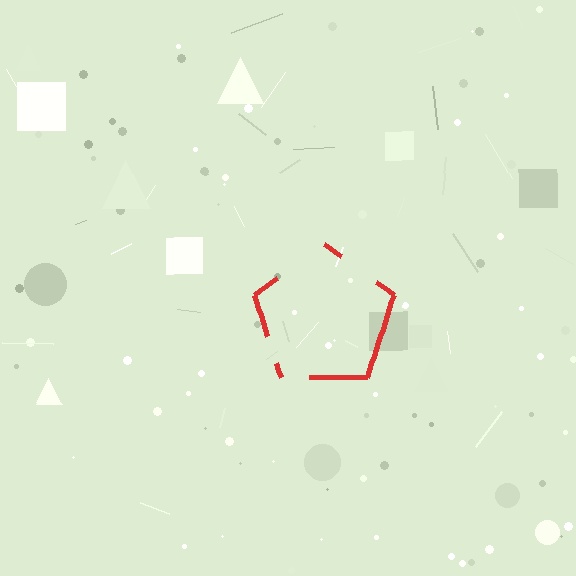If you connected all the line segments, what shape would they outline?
They would outline a pentagon.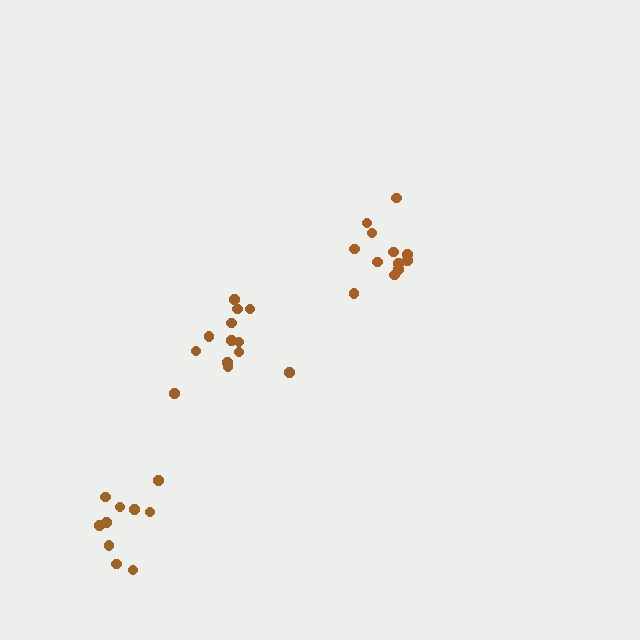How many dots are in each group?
Group 1: 12 dots, Group 2: 13 dots, Group 3: 10 dots (35 total).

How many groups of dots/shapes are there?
There are 3 groups.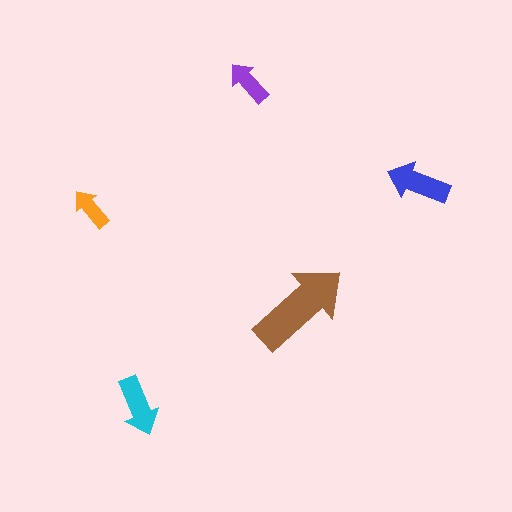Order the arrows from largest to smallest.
the brown one, the blue one, the cyan one, the purple one, the orange one.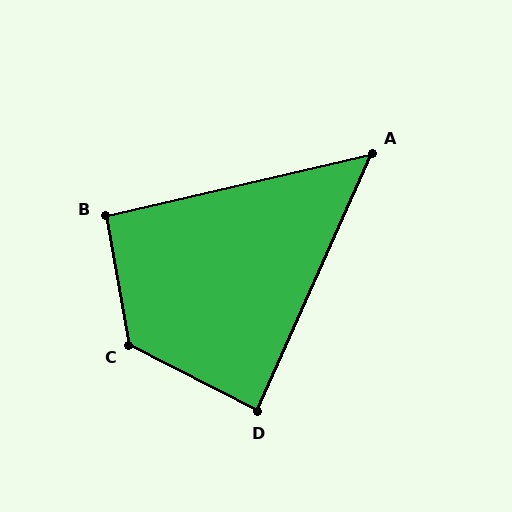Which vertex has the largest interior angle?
C, at approximately 127 degrees.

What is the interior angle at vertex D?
Approximately 87 degrees (approximately right).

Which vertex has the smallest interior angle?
A, at approximately 53 degrees.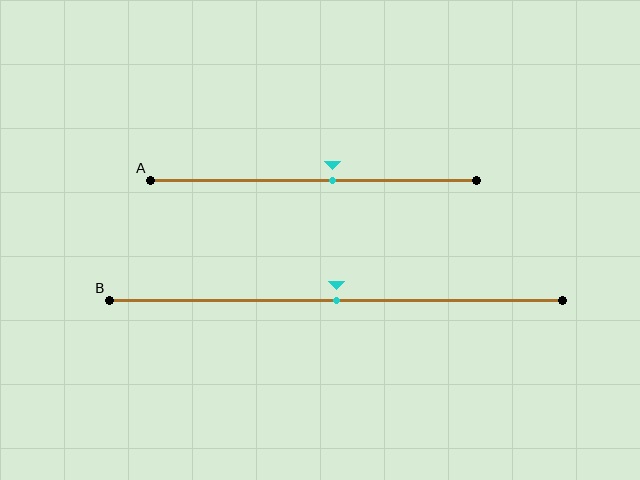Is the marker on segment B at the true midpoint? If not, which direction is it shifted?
Yes, the marker on segment B is at the true midpoint.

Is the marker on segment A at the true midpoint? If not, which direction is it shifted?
No, the marker on segment A is shifted to the right by about 6% of the segment length.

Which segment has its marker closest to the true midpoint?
Segment B has its marker closest to the true midpoint.